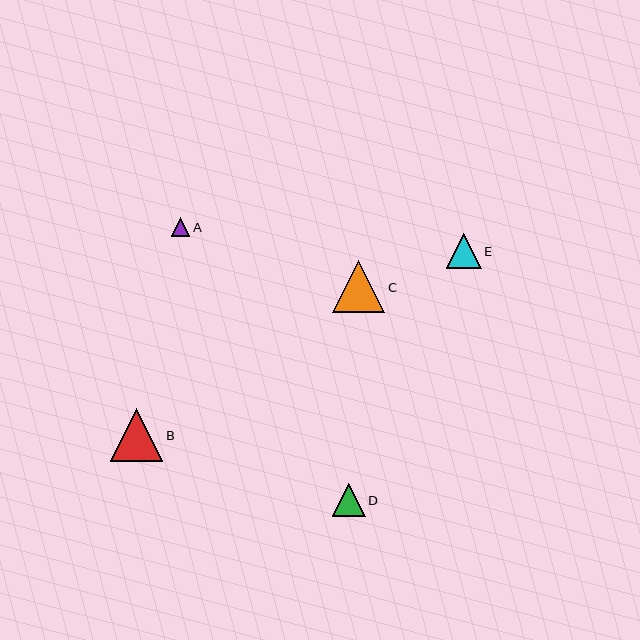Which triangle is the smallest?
Triangle A is the smallest with a size of approximately 18 pixels.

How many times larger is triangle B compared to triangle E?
Triangle B is approximately 1.5 times the size of triangle E.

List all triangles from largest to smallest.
From largest to smallest: B, C, E, D, A.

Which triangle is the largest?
Triangle B is the largest with a size of approximately 52 pixels.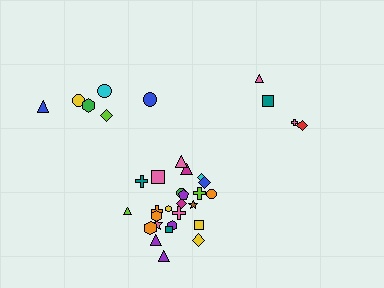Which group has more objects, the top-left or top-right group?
The top-left group.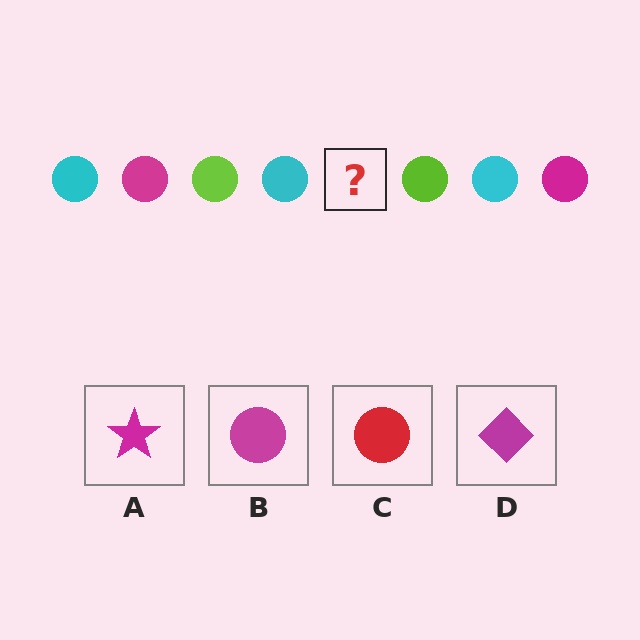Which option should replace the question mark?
Option B.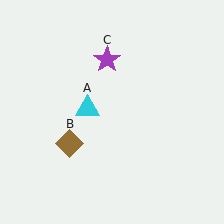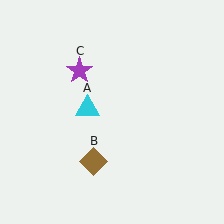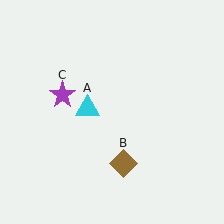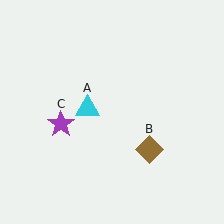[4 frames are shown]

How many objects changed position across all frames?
2 objects changed position: brown diamond (object B), purple star (object C).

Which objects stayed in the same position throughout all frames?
Cyan triangle (object A) remained stationary.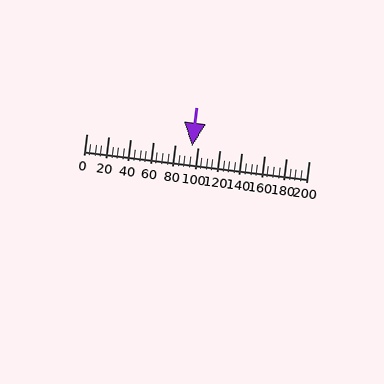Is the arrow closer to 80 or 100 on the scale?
The arrow is closer to 100.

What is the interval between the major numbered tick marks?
The major tick marks are spaced 20 units apart.